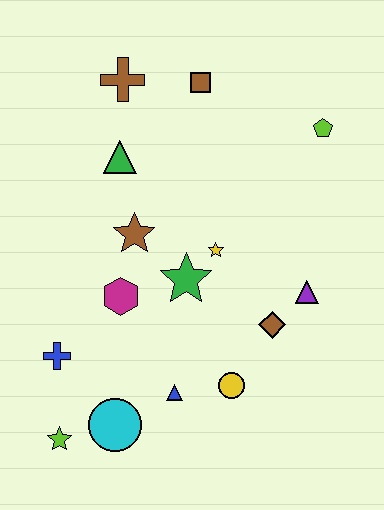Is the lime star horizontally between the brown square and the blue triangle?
No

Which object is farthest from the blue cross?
The lime pentagon is farthest from the blue cross.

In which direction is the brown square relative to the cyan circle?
The brown square is above the cyan circle.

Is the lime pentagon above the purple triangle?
Yes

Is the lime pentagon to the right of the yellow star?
Yes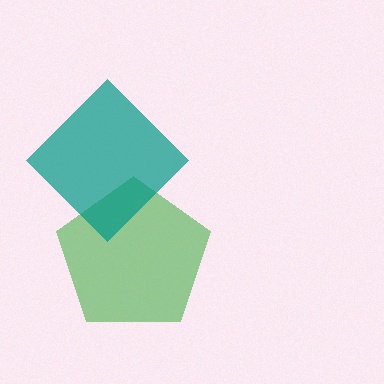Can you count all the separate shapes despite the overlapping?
Yes, there are 2 separate shapes.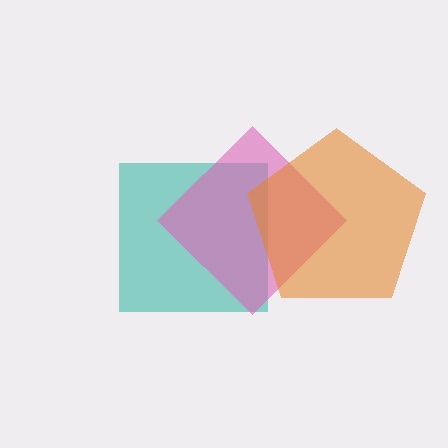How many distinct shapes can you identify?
There are 3 distinct shapes: a teal square, a pink diamond, an orange pentagon.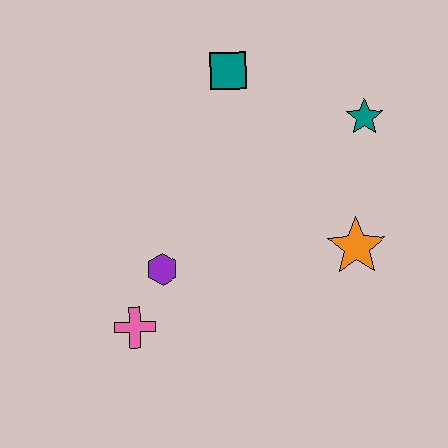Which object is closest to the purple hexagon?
The pink cross is closest to the purple hexagon.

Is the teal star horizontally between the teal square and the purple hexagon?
No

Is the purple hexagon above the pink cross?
Yes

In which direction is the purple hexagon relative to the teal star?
The purple hexagon is to the left of the teal star.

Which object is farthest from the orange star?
The pink cross is farthest from the orange star.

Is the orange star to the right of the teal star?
No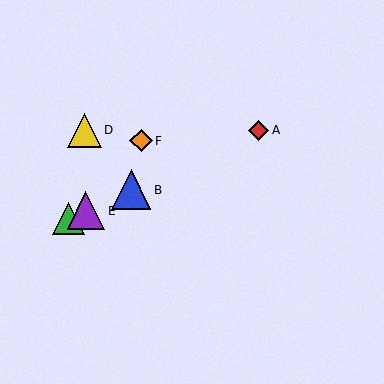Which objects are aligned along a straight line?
Objects A, B, C, E are aligned along a straight line.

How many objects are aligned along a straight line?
4 objects (A, B, C, E) are aligned along a straight line.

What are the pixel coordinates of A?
Object A is at (259, 130).